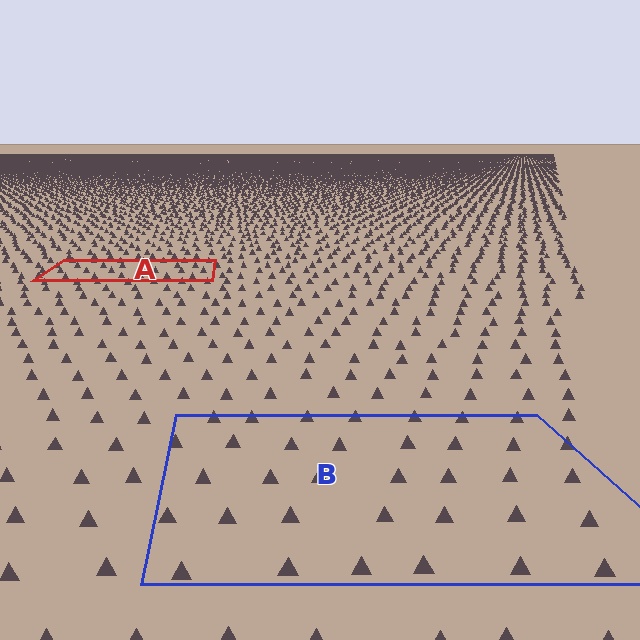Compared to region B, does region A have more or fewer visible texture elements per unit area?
Region A has more texture elements per unit area — they are packed more densely because it is farther away.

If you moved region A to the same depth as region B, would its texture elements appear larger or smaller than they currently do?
They would appear larger. At a closer depth, the same texture elements are projected at a bigger on-screen size.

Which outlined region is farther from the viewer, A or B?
Region A is farther from the viewer — the texture elements inside it appear smaller and more densely packed.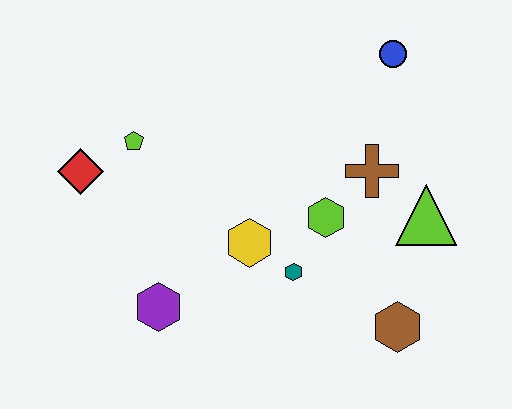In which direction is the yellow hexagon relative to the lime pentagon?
The yellow hexagon is to the right of the lime pentagon.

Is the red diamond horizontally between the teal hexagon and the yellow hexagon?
No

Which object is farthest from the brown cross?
The red diamond is farthest from the brown cross.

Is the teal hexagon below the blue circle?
Yes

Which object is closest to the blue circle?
The brown cross is closest to the blue circle.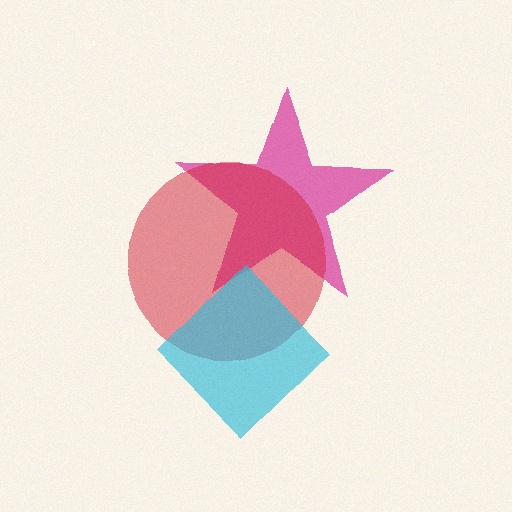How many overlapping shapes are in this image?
There are 3 overlapping shapes in the image.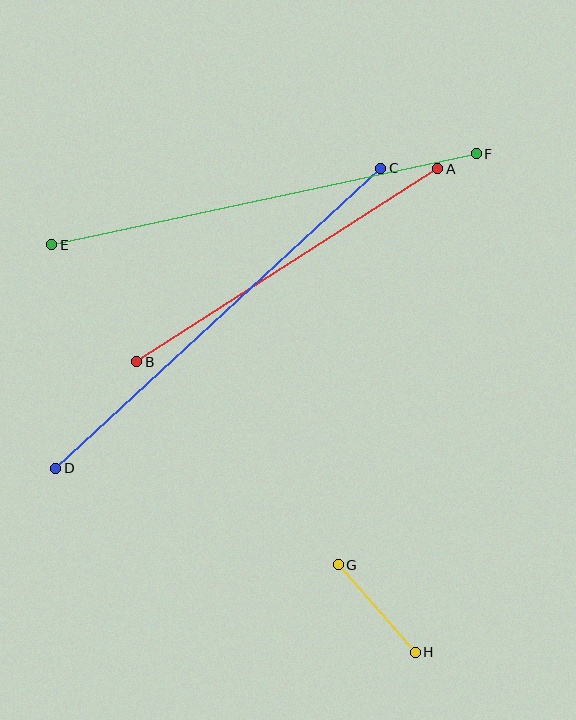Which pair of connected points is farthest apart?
Points C and D are farthest apart.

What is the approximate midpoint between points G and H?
The midpoint is at approximately (377, 608) pixels.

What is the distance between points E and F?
The distance is approximately 434 pixels.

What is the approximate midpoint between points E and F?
The midpoint is at approximately (264, 199) pixels.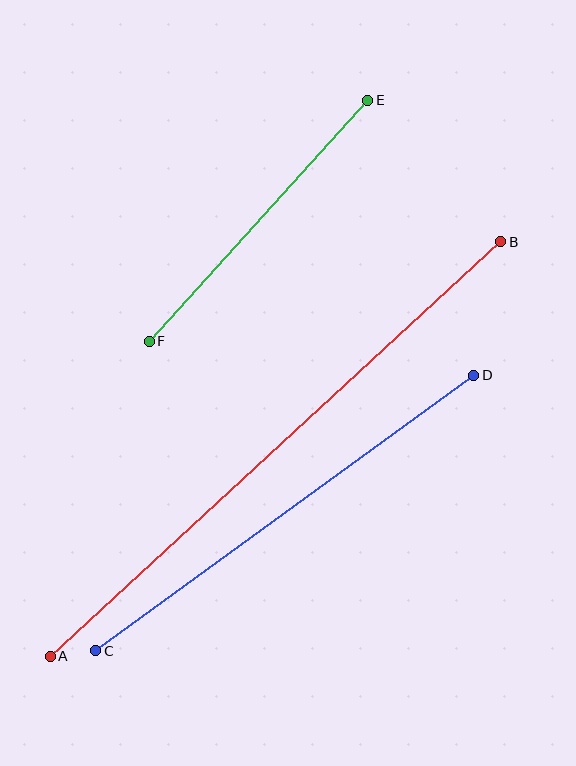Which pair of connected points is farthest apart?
Points A and B are farthest apart.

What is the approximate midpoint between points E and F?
The midpoint is at approximately (258, 221) pixels.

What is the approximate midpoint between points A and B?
The midpoint is at approximately (275, 449) pixels.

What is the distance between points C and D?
The distance is approximately 468 pixels.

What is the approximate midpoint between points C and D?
The midpoint is at approximately (285, 513) pixels.